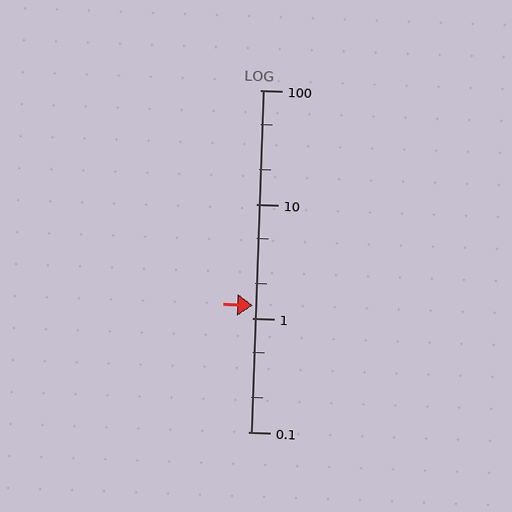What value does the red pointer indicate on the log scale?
The pointer indicates approximately 1.3.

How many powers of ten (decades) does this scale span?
The scale spans 3 decades, from 0.1 to 100.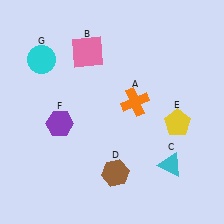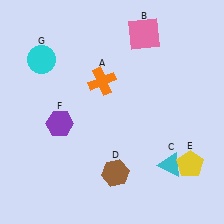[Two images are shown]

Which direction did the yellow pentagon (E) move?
The yellow pentagon (E) moved down.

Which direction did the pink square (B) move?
The pink square (B) moved right.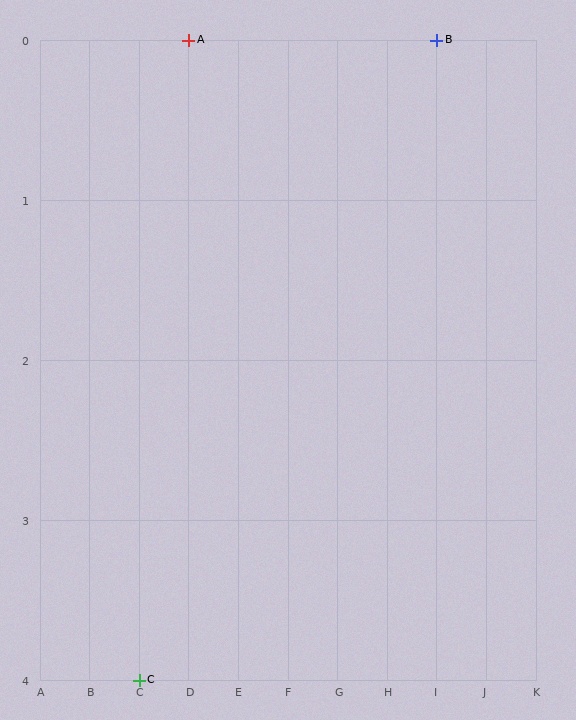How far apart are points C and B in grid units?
Points C and B are 6 columns and 4 rows apart (about 7.2 grid units diagonally).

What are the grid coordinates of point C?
Point C is at grid coordinates (C, 4).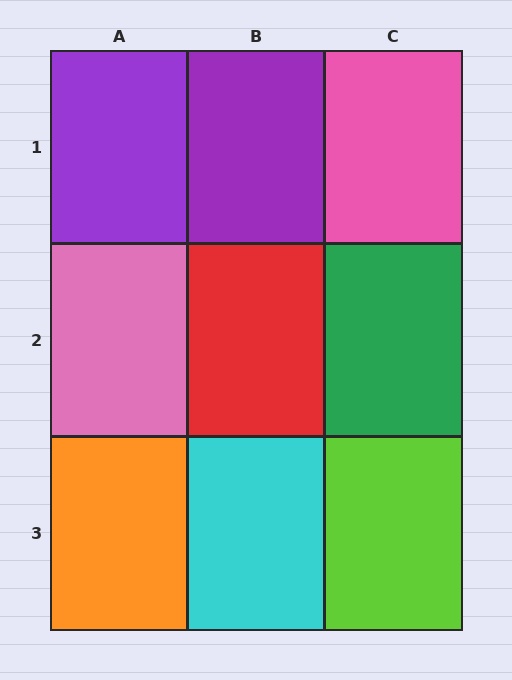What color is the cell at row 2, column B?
Red.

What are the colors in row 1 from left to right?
Purple, purple, pink.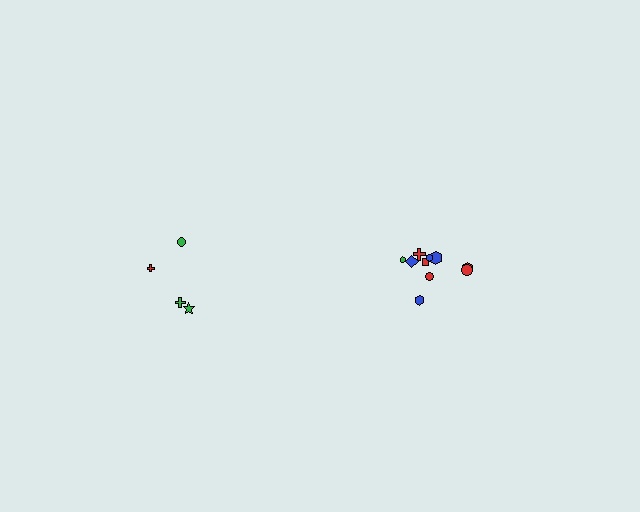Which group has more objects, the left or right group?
The right group.